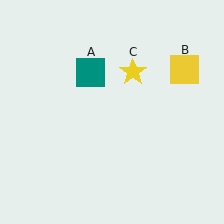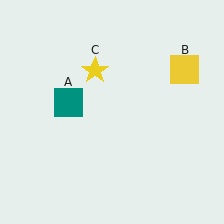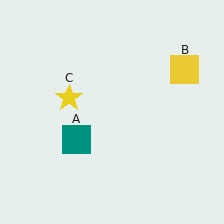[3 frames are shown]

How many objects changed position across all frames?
2 objects changed position: teal square (object A), yellow star (object C).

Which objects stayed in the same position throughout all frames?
Yellow square (object B) remained stationary.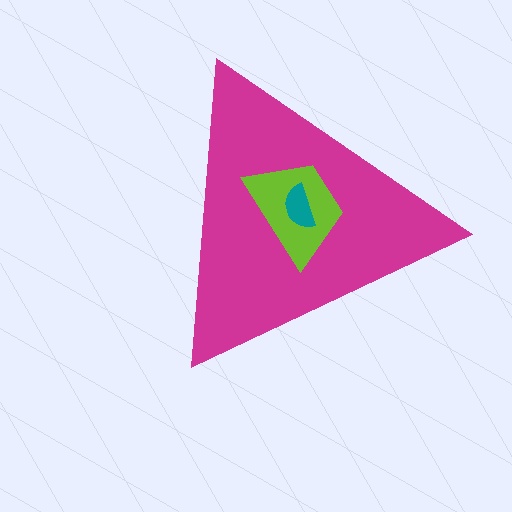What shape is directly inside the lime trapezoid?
The teal semicircle.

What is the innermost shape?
The teal semicircle.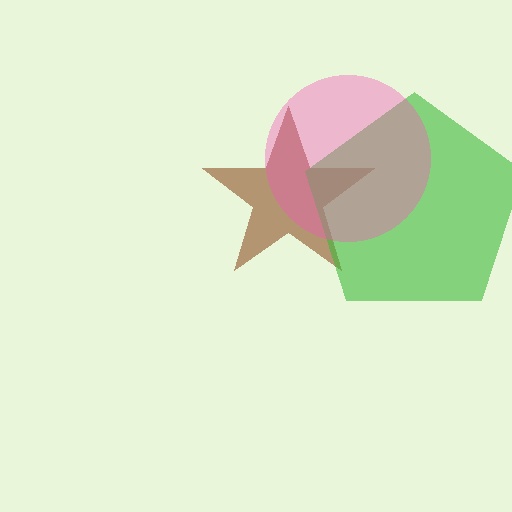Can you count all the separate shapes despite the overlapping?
Yes, there are 3 separate shapes.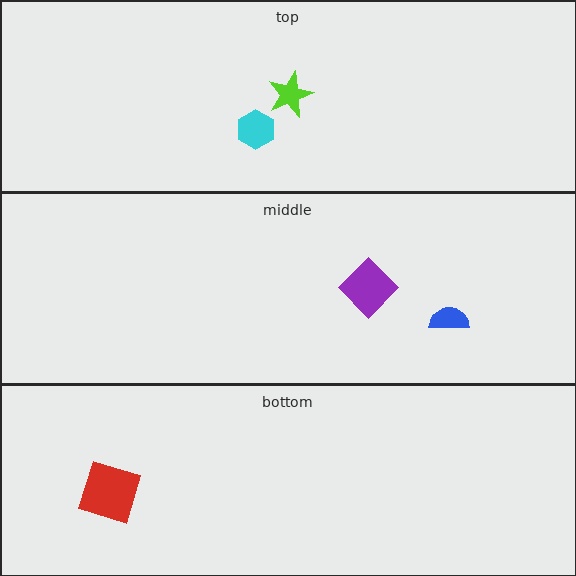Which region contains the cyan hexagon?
The top region.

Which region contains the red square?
The bottom region.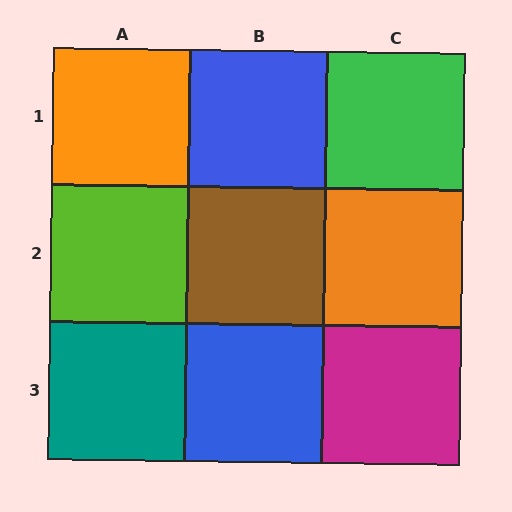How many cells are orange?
2 cells are orange.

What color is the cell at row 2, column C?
Orange.